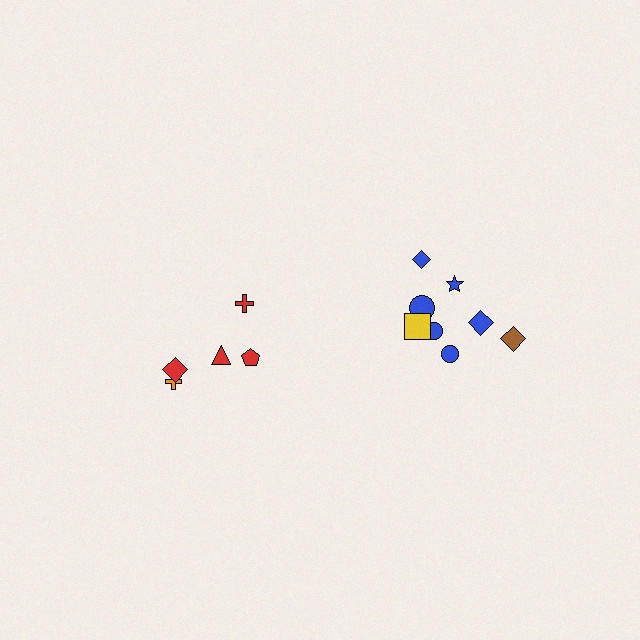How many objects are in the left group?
There are 5 objects.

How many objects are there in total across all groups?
There are 13 objects.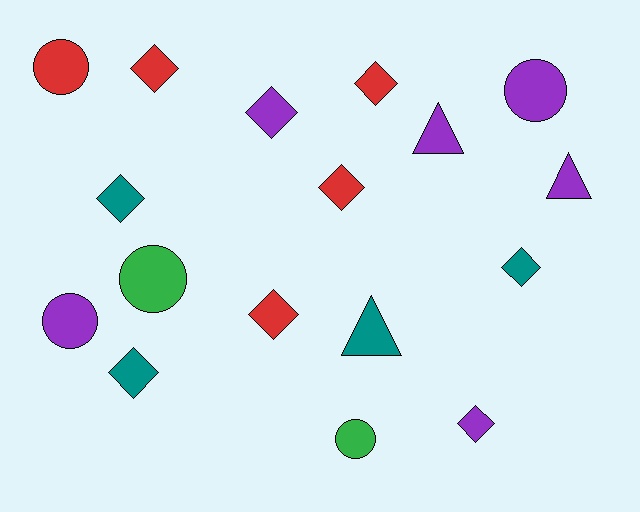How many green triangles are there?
There are no green triangles.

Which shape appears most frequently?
Diamond, with 9 objects.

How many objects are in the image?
There are 17 objects.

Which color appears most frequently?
Purple, with 6 objects.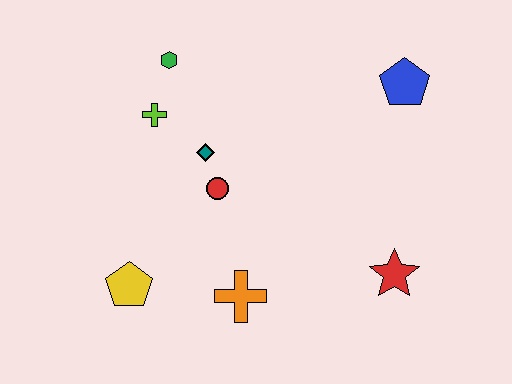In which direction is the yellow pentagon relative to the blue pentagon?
The yellow pentagon is to the left of the blue pentagon.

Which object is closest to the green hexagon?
The lime cross is closest to the green hexagon.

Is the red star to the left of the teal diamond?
No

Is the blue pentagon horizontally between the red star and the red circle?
No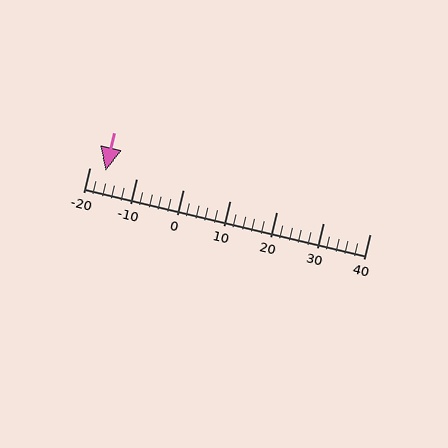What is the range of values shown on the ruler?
The ruler shows values from -20 to 40.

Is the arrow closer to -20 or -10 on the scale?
The arrow is closer to -20.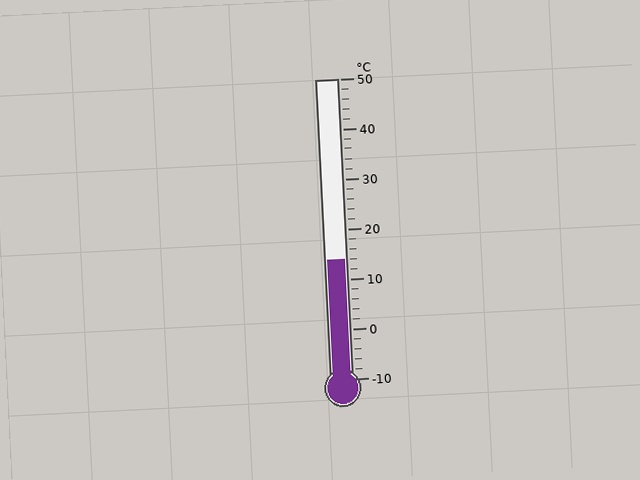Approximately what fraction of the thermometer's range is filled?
The thermometer is filled to approximately 40% of its range.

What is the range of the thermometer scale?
The thermometer scale ranges from -10°C to 50°C.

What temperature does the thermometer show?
The thermometer shows approximately 14°C.